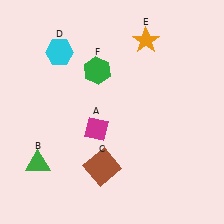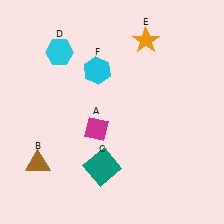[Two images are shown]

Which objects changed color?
B changed from green to brown. C changed from brown to teal. F changed from green to cyan.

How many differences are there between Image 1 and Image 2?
There are 3 differences between the two images.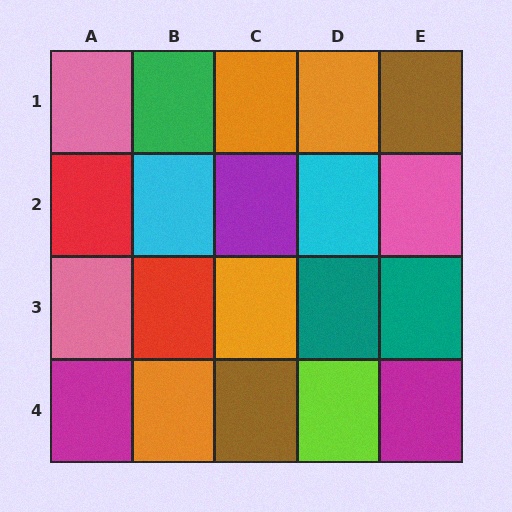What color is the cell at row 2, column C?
Purple.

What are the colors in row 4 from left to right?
Magenta, orange, brown, lime, magenta.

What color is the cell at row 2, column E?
Pink.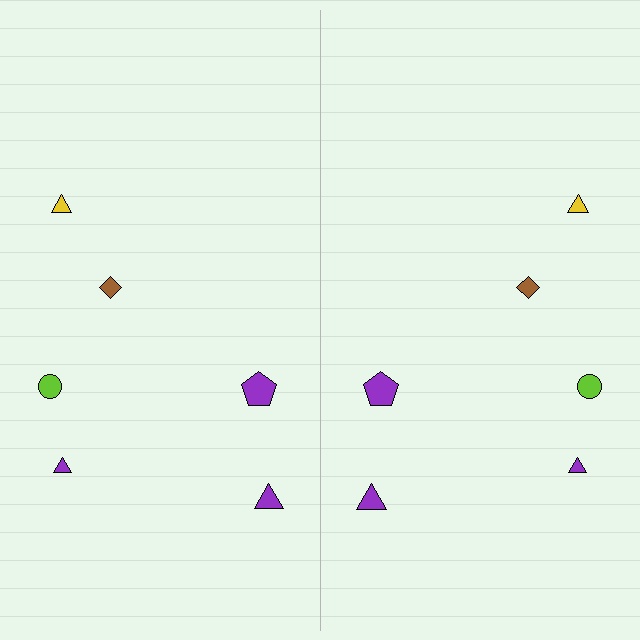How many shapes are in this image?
There are 12 shapes in this image.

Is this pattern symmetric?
Yes, this pattern has bilateral (reflection) symmetry.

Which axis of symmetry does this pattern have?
The pattern has a vertical axis of symmetry running through the center of the image.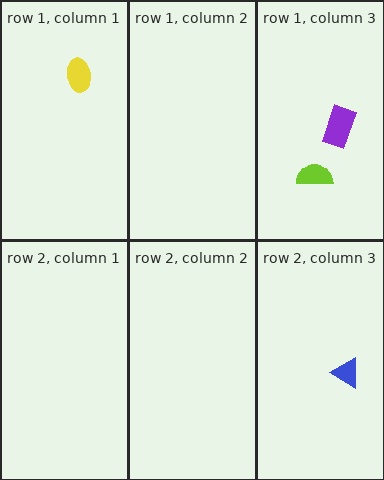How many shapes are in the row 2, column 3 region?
1.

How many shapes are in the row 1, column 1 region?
1.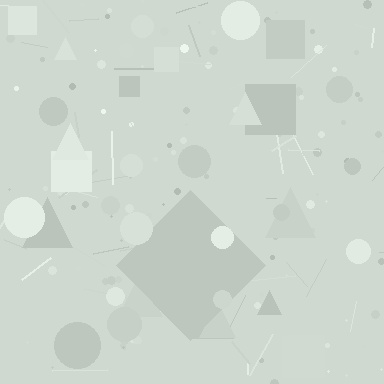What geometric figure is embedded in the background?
A diamond is embedded in the background.